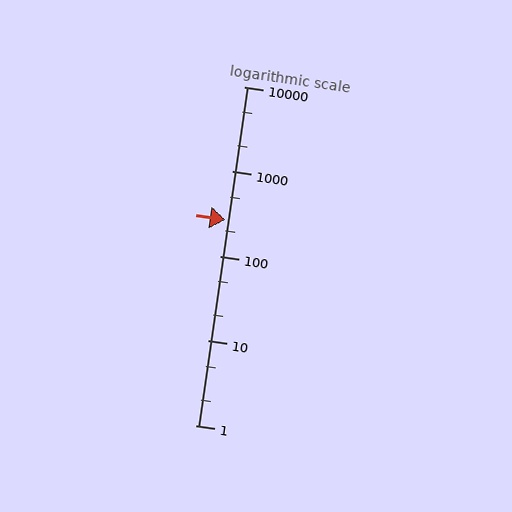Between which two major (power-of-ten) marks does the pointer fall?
The pointer is between 100 and 1000.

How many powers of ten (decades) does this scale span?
The scale spans 4 decades, from 1 to 10000.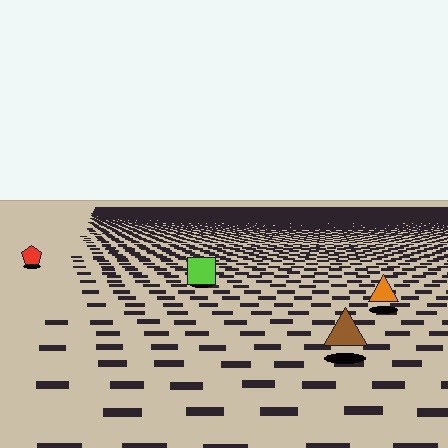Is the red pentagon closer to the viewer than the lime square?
No. The lime square is closer — you can tell from the texture gradient: the ground texture is coarser near it.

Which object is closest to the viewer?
The brown triangle is closest. The texture marks near it are larger and more spread out.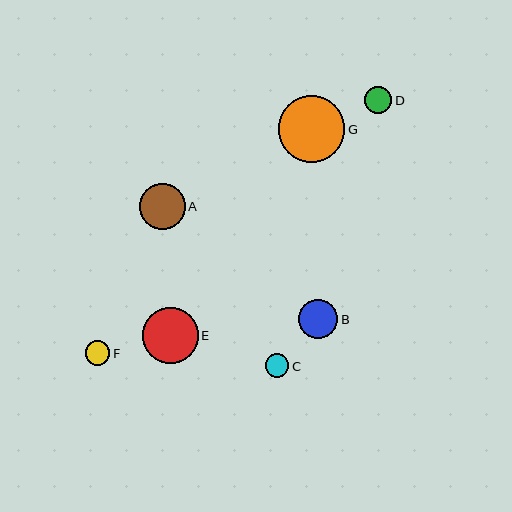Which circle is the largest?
Circle G is the largest with a size of approximately 67 pixels.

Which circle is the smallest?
Circle C is the smallest with a size of approximately 24 pixels.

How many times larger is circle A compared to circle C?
Circle A is approximately 1.9 times the size of circle C.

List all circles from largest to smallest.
From largest to smallest: G, E, A, B, D, F, C.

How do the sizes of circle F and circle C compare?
Circle F and circle C are approximately the same size.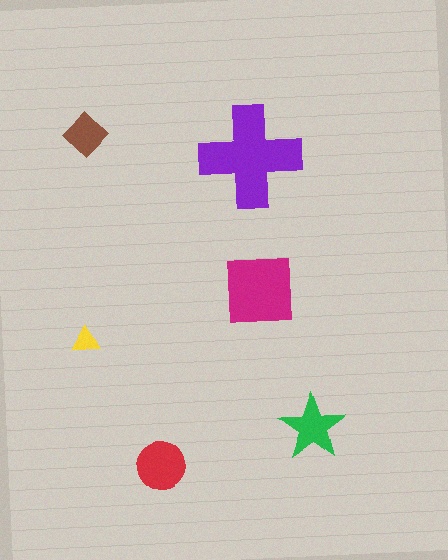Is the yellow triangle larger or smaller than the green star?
Smaller.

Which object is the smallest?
The yellow triangle.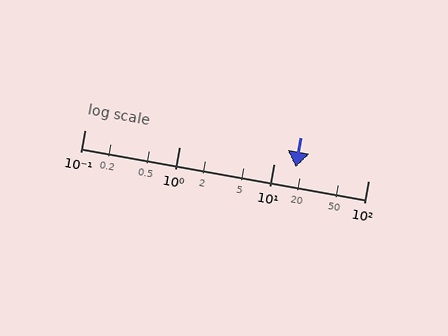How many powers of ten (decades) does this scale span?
The scale spans 3 decades, from 0.1 to 100.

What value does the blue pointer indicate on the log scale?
The pointer indicates approximately 17.